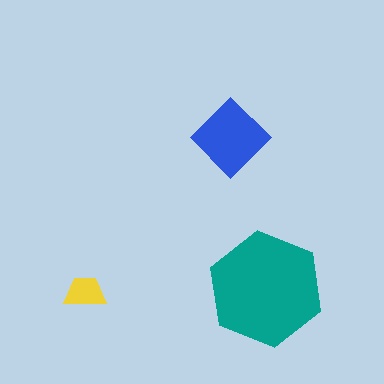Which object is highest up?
The blue diamond is topmost.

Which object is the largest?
The teal hexagon.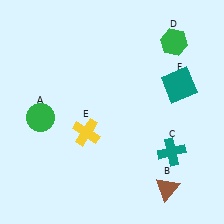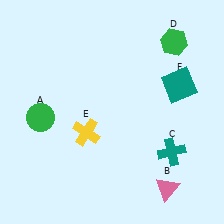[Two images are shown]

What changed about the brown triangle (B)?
In Image 1, B is brown. In Image 2, it changed to pink.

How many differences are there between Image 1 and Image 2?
There is 1 difference between the two images.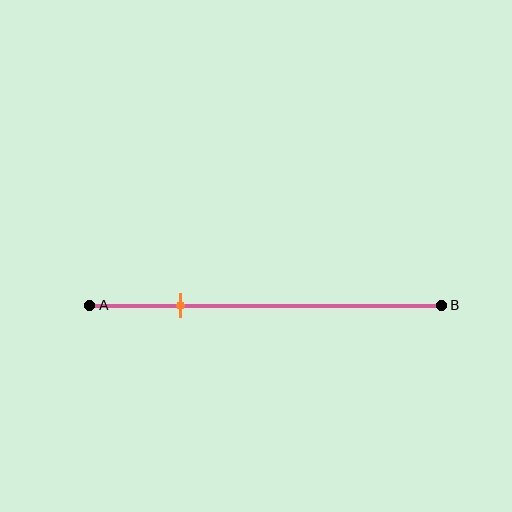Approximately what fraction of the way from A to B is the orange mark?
The orange mark is approximately 25% of the way from A to B.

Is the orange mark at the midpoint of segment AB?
No, the mark is at about 25% from A, not at the 50% midpoint.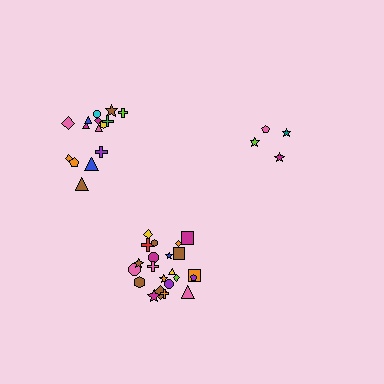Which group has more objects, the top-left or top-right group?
The top-left group.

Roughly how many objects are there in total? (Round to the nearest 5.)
Roughly 40 objects in total.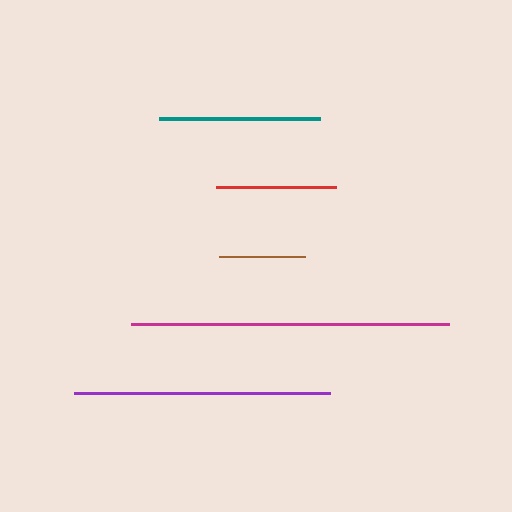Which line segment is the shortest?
The brown line is the shortest at approximately 86 pixels.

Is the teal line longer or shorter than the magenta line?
The magenta line is longer than the teal line.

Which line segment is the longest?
The magenta line is the longest at approximately 317 pixels.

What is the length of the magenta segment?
The magenta segment is approximately 317 pixels long.